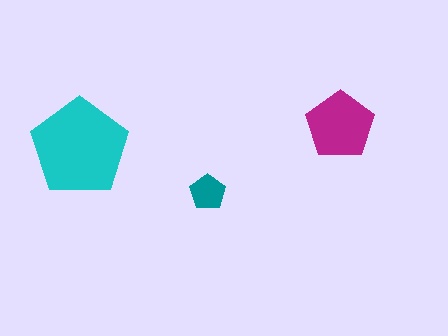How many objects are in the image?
There are 3 objects in the image.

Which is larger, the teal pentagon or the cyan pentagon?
The cyan one.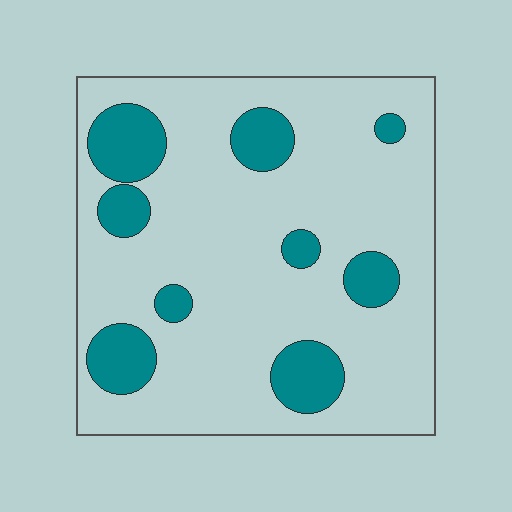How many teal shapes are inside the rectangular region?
9.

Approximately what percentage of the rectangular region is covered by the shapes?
Approximately 20%.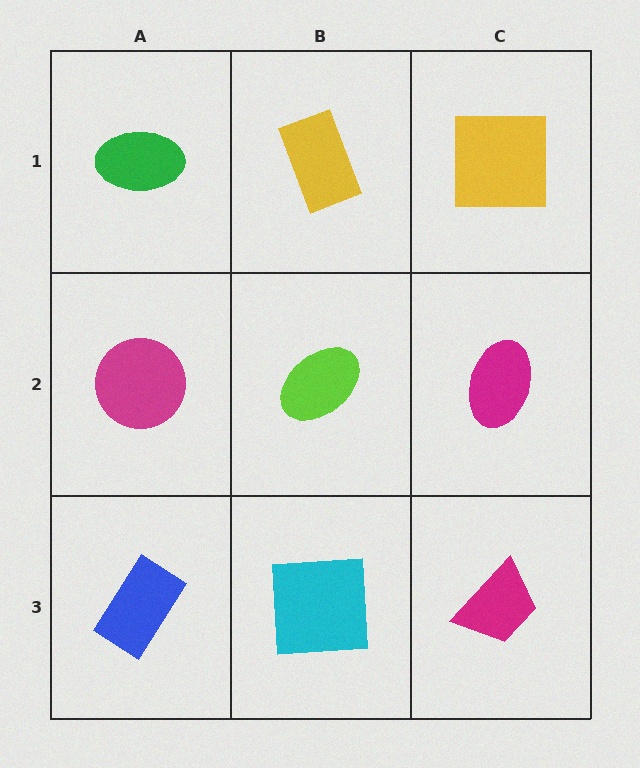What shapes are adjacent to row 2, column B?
A yellow rectangle (row 1, column B), a cyan square (row 3, column B), a magenta circle (row 2, column A), a magenta ellipse (row 2, column C).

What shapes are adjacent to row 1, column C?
A magenta ellipse (row 2, column C), a yellow rectangle (row 1, column B).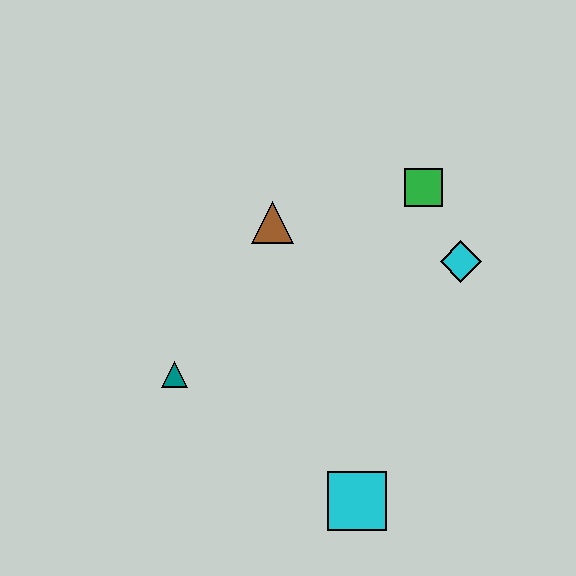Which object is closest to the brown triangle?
The green square is closest to the brown triangle.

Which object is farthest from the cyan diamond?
The teal triangle is farthest from the cyan diamond.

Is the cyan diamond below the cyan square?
No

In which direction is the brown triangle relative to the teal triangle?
The brown triangle is above the teal triangle.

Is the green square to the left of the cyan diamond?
Yes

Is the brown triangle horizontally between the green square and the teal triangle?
Yes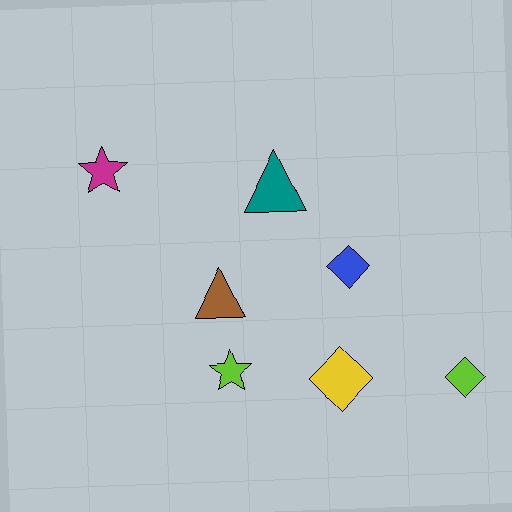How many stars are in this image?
There are 2 stars.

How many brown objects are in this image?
There is 1 brown object.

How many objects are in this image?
There are 7 objects.